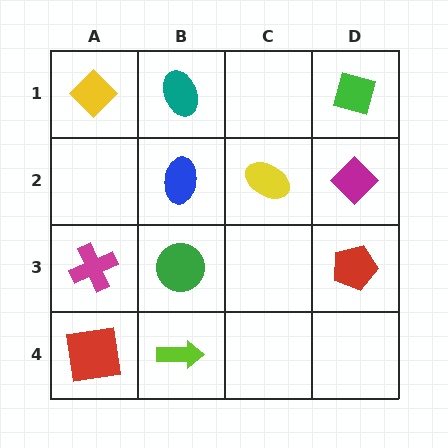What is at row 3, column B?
A green circle.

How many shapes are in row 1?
3 shapes.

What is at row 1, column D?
A green diamond.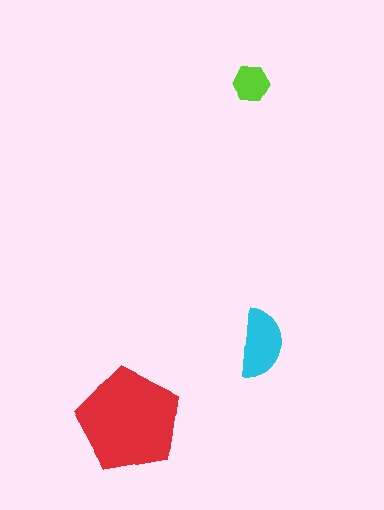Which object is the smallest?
The lime hexagon.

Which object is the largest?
The red pentagon.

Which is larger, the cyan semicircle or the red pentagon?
The red pentagon.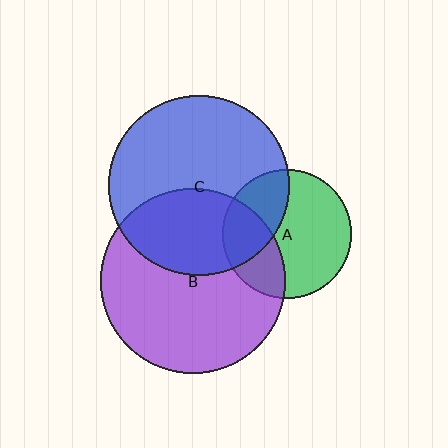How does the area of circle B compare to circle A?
Approximately 2.0 times.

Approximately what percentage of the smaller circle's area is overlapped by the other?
Approximately 35%.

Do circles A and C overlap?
Yes.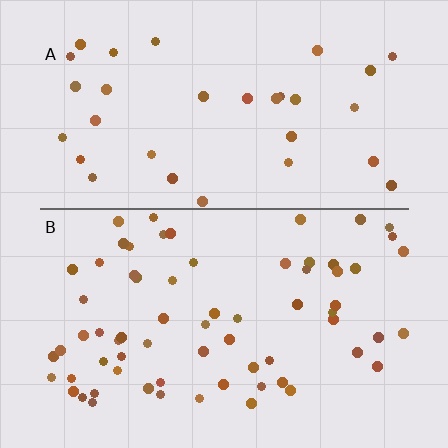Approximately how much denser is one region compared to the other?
Approximately 2.1× — region B over region A.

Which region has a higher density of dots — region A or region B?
B (the bottom).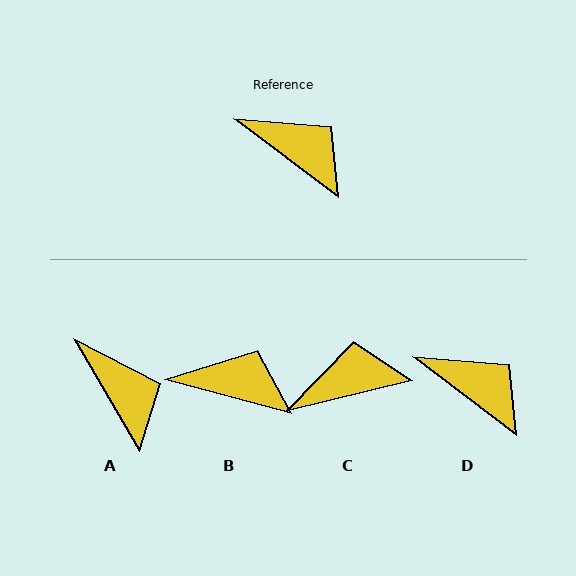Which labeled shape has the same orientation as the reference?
D.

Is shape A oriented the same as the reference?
No, it is off by about 23 degrees.